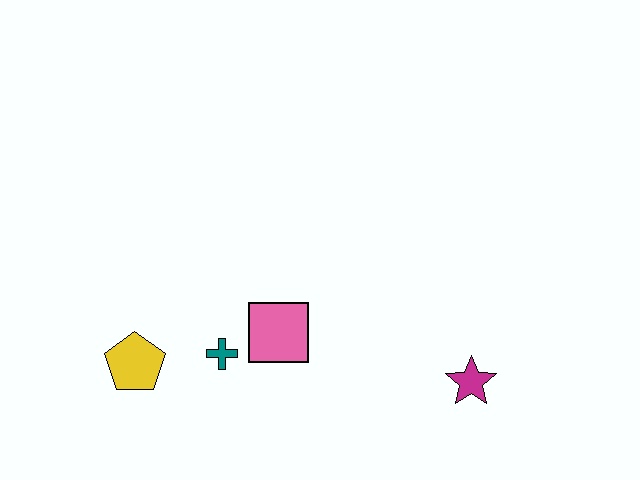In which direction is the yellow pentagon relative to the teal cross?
The yellow pentagon is to the left of the teal cross.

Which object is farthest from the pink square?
The magenta star is farthest from the pink square.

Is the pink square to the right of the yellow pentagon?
Yes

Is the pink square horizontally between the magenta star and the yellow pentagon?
Yes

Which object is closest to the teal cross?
The pink square is closest to the teal cross.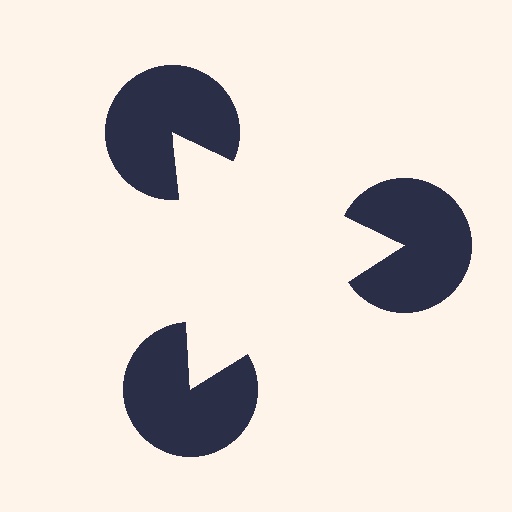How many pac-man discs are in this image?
There are 3 — one at each vertex of the illusory triangle.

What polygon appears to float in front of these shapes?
An illusory triangle — its edges are inferred from the aligned wedge cuts in the pac-man discs, not physically drawn.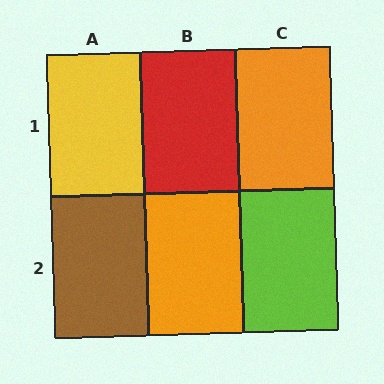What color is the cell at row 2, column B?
Orange.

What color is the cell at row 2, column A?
Brown.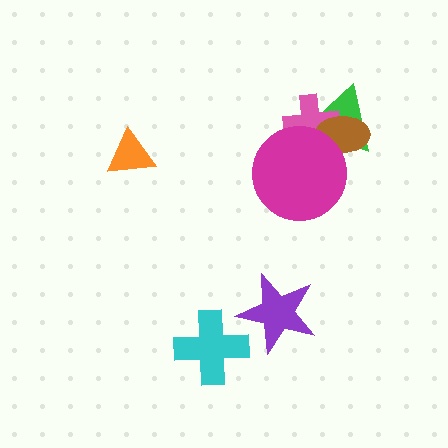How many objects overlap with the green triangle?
3 objects overlap with the green triangle.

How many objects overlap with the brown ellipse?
3 objects overlap with the brown ellipse.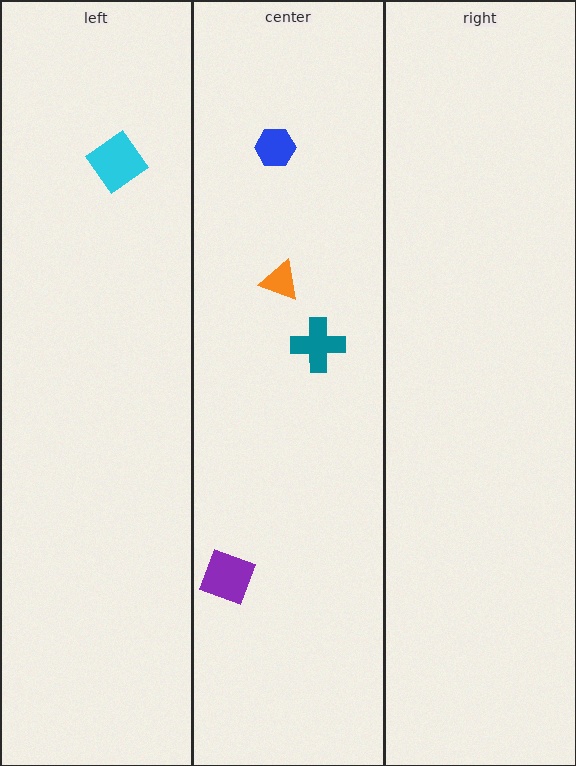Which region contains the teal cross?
The center region.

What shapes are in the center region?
The blue hexagon, the orange triangle, the teal cross, the purple square.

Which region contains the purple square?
The center region.